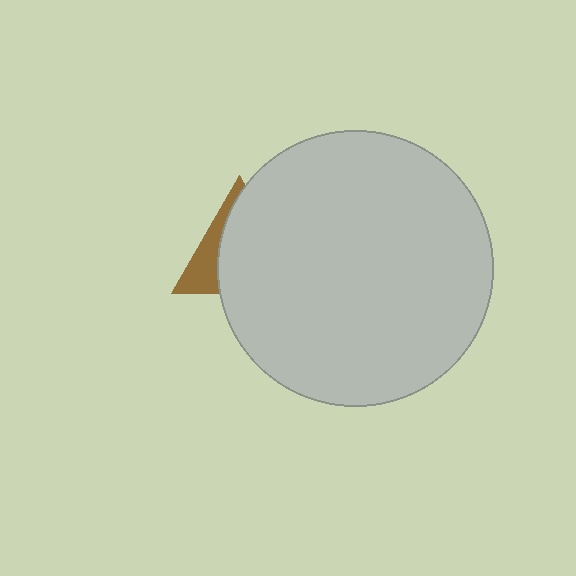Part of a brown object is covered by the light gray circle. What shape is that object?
It is a triangle.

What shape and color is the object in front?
The object in front is a light gray circle.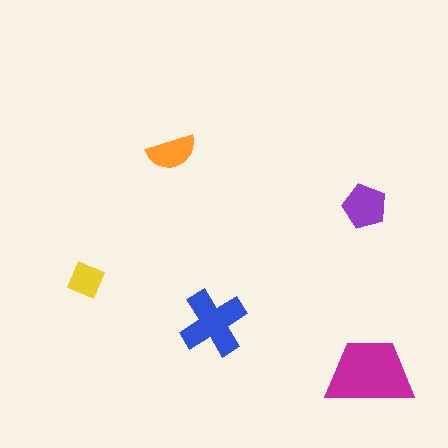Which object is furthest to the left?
The yellow diamond is leftmost.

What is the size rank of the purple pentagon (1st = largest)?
3rd.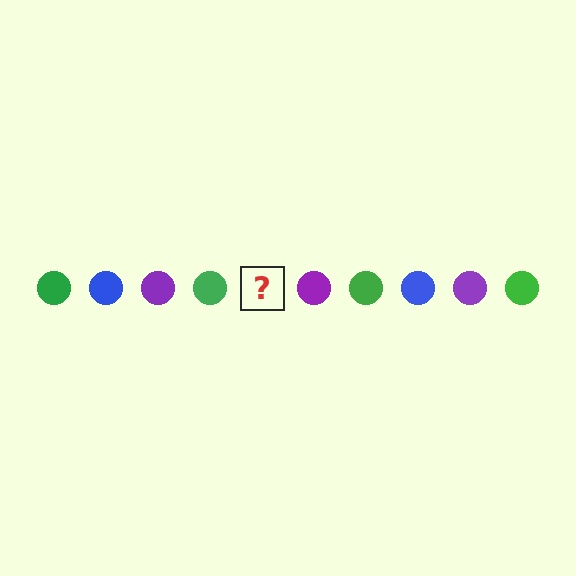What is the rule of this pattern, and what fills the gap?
The rule is that the pattern cycles through green, blue, purple circles. The gap should be filled with a blue circle.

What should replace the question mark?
The question mark should be replaced with a blue circle.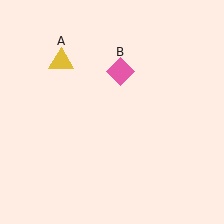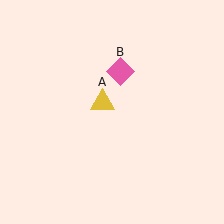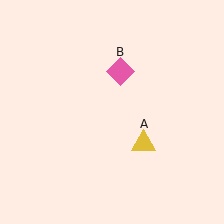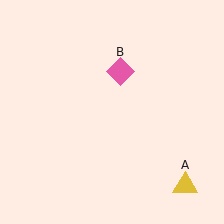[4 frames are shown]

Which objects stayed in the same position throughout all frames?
Pink diamond (object B) remained stationary.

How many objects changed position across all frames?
1 object changed position: yellow triangle (object A).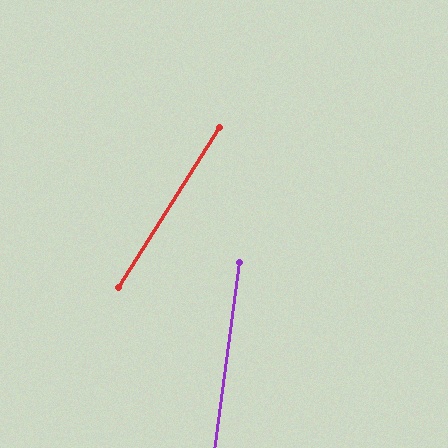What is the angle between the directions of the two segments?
Approximately 25 degrees.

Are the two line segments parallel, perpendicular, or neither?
Neither parallel nor perpendicular — they differ by about 25°.